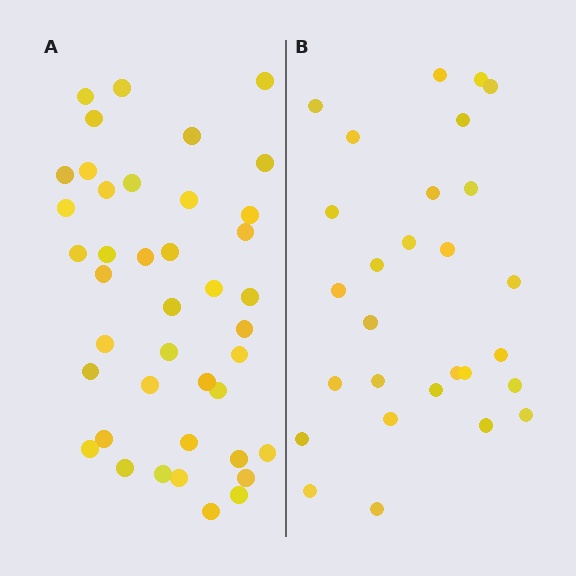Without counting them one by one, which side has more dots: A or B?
Region A (the left region) has more dots.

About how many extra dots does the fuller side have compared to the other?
Region A has approximately 15 more dots than region B.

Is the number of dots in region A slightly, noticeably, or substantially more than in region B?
Region A has substantially more. The ratio is roughly 1.5 to 1.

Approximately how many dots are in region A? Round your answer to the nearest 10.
About 40 dots. (The exact count is 41, which rounds to 40.)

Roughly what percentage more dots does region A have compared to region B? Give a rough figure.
About 45% more.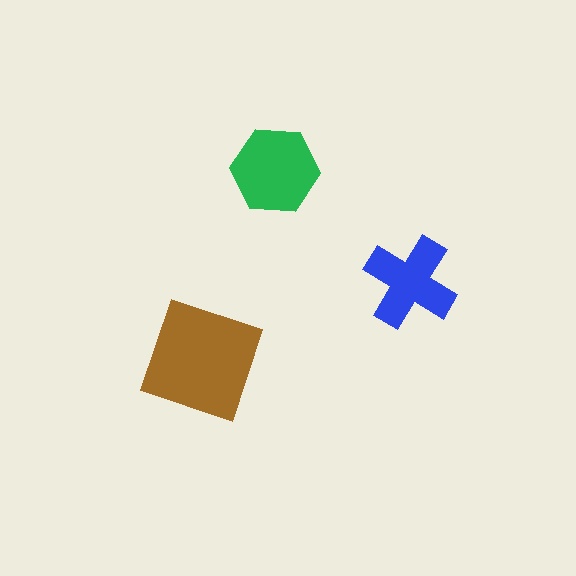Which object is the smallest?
The blue cross.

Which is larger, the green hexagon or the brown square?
The brown square.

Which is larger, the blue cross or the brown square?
The brown square.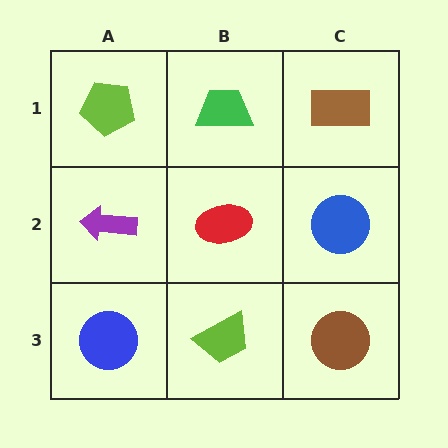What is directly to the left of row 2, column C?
A red ellipse.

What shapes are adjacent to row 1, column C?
A blue circle (row 2, column C), a green trapezoid (row 1, column B).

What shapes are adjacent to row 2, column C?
A brown rectangle (row 1, column C), a brown circle (row 3, column C), a red ellipse (row 2, column B).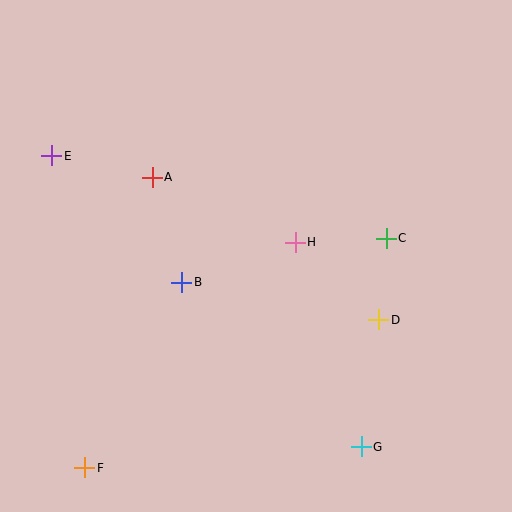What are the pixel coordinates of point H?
Point H is at (295, 242).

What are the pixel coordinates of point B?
Point B is at (182, 282).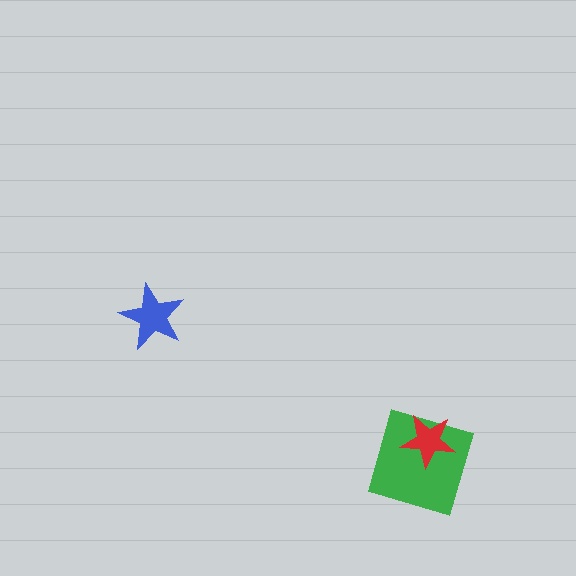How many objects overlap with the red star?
1 object overlaps with the red star.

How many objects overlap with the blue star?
0 objects overlap with the blue star.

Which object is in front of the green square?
The red star is in front of the green square.